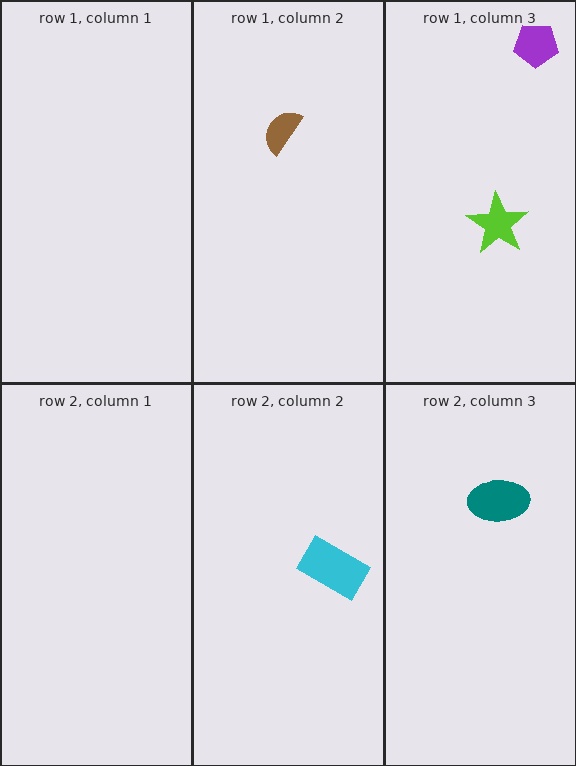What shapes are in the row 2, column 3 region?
The teal ellipse.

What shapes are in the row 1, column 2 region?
The brown semicircle.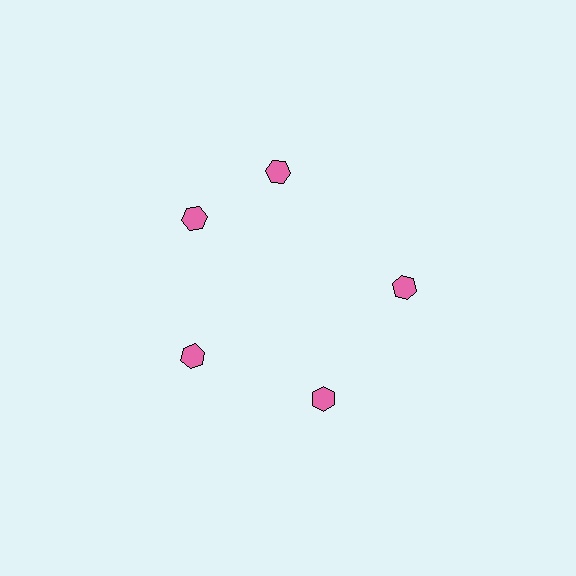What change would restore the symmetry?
The symmetry would be restored by rotating it back into even spacing with its neighbors so that all 5 hexagons sit at equal angles and equal distance from the center.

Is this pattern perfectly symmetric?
No. The 5 pink hexagons are arranged in a ring, but one element near the 1 o'clock position is rotated out of alignment along the ring, breaking the 5-fold rotational symmetry.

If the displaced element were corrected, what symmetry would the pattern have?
It would have 5-fold rotational symmetry — the pattern would map onto itself every 72 degrees.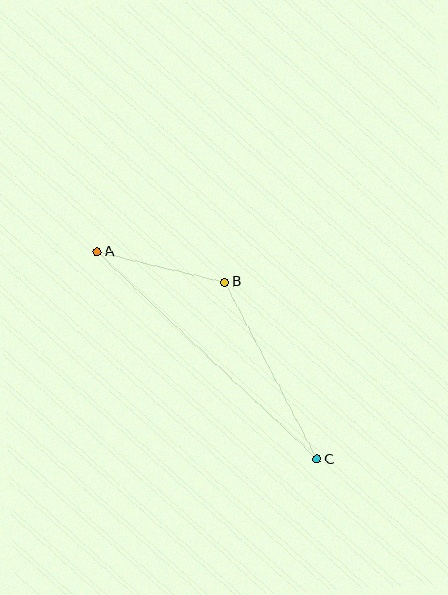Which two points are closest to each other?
Points A and B are closest to each other.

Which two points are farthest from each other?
Points A and C are farthest from each other.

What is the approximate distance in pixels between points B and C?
The distance between B and C is approximately 199 pixels.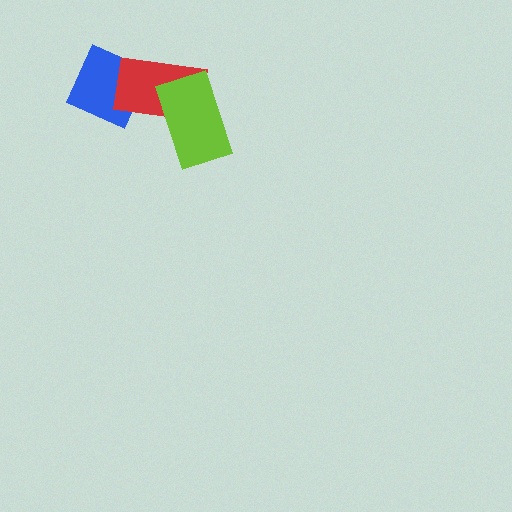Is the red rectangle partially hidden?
Yes, it is partially covered by another shape.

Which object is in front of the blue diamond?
The red rectangle is in front of the blue diamond.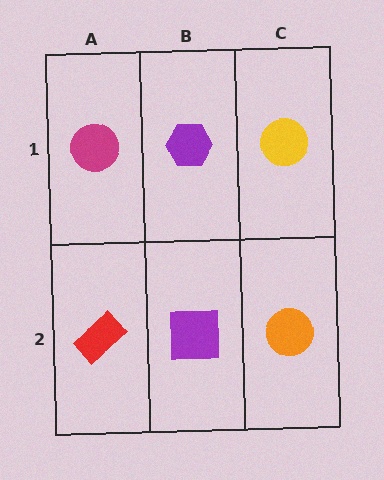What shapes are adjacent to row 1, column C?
An orange circle (row 2, column C), a purple hexagon (row 1, column B).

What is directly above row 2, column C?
A yellow circle.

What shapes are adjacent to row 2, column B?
A purple hexagon (row 1, column B), a red rectangle (row 2, column A), an orange circle (row 2, column C).